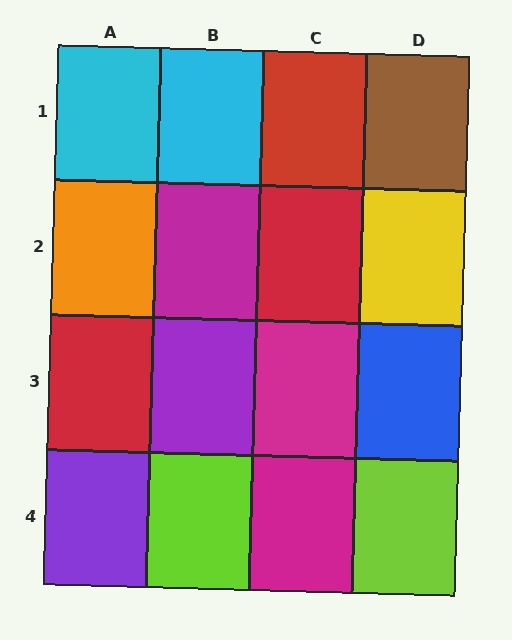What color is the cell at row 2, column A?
Orange.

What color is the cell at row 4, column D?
Lime.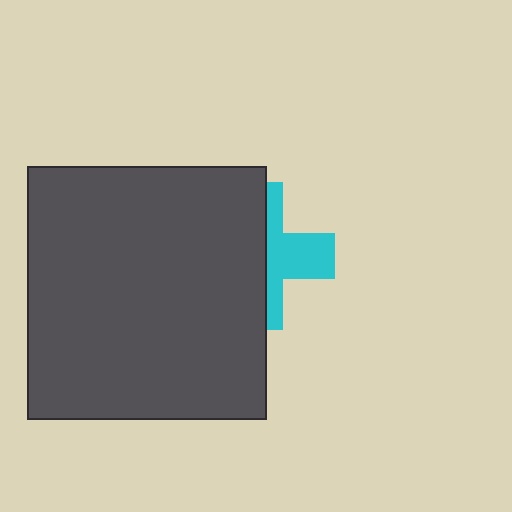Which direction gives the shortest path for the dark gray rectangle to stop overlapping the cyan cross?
Moving left gives the shortest separation.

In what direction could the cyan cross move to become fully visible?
The cyan cross could move right. That would shift it out from behind the dark gray rectangle entirely.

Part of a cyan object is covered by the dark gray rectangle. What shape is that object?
It is a cross.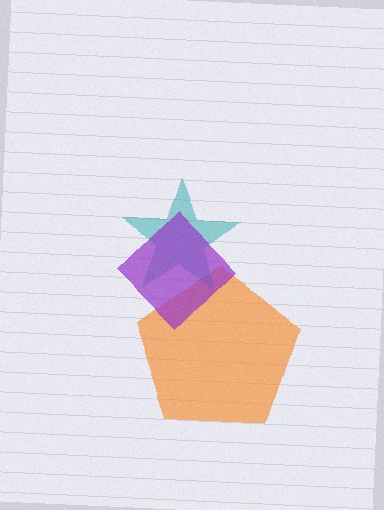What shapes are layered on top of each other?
The layered shapes are: an orange pentagon, a teal star, a purple diamond.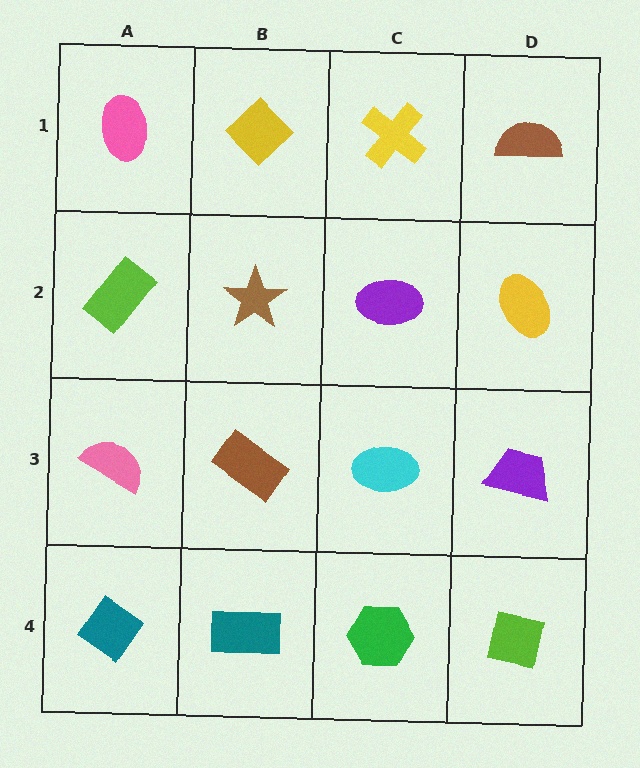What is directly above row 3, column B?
A brown star.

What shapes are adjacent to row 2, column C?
A yellow cross (row 1, column C), a cyan ellipse (row 3, column C), a brown star (row 2, column B), a yellow ellipse (row 2, column D).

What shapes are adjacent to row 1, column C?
A purple ellipse (row 2, column C), a yellow diamond (row 1, column B), a brown semicircle (row 1, column D).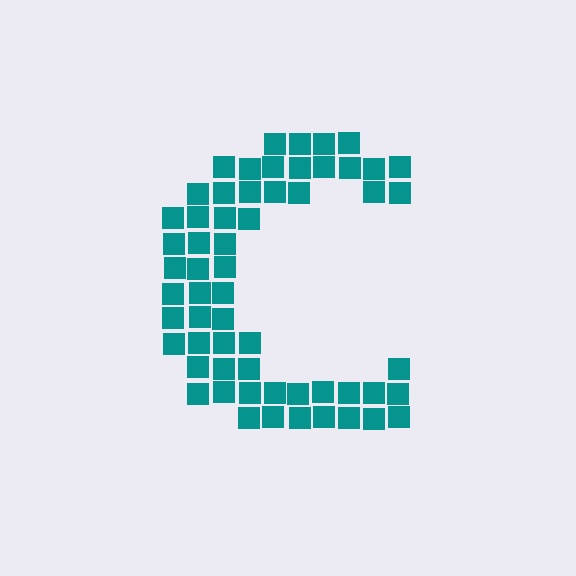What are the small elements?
The small elements are squares.